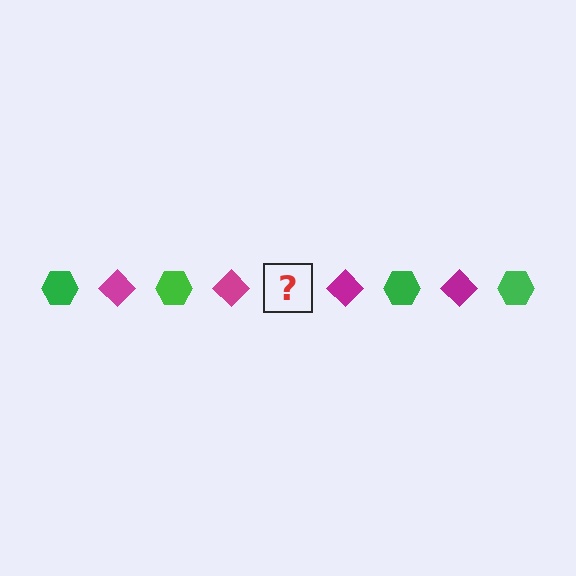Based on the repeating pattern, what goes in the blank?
The blank should be a green hexagon.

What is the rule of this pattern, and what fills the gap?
The rule is that the pattern alternates between green hexagon and magenta diamond. The gap should be filled with a green hexagon.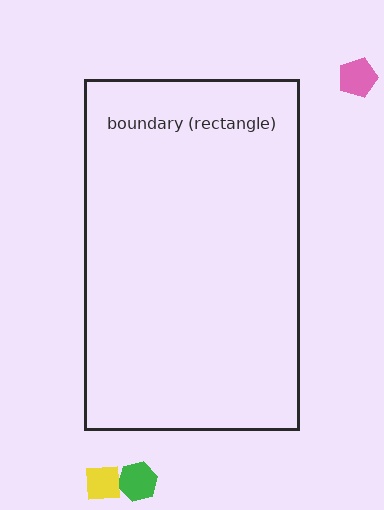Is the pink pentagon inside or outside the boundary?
Outside.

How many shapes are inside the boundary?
0 inside, 3 outside.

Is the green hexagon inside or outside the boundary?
Outside.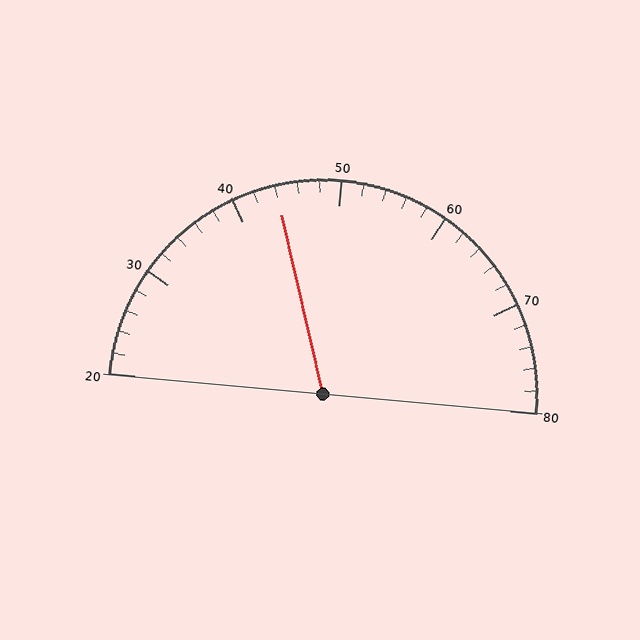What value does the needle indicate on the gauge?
The needle indicates approximately 44.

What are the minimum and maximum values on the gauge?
The gauge ranges from 20 to 80.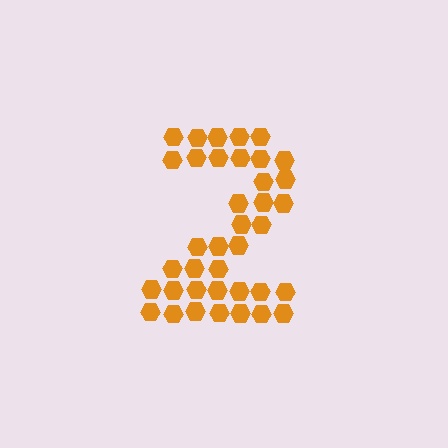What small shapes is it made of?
It is made of small hexagons.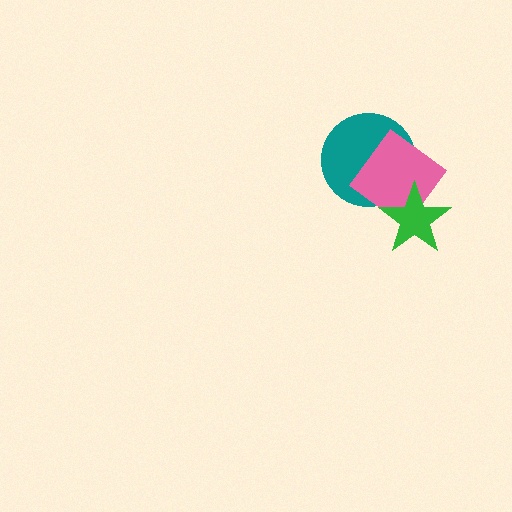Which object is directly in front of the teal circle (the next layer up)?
The pink diamond is directly in front of the teal circle.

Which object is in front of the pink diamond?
The green star is in front of the pink diamond.